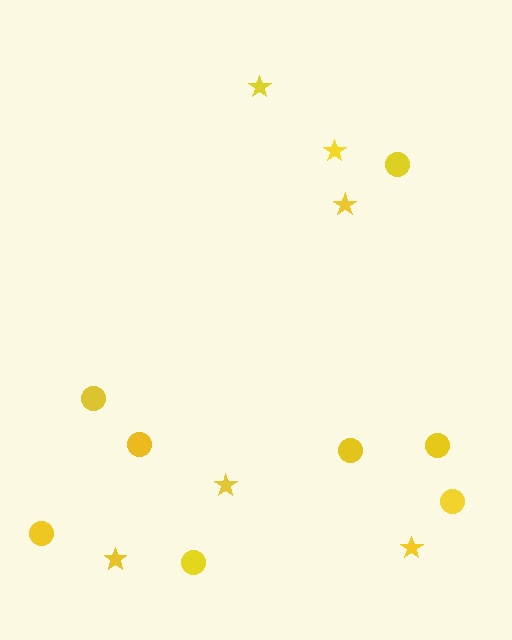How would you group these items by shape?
There are 2 groups: one group of circles (8) and one group of stars (6).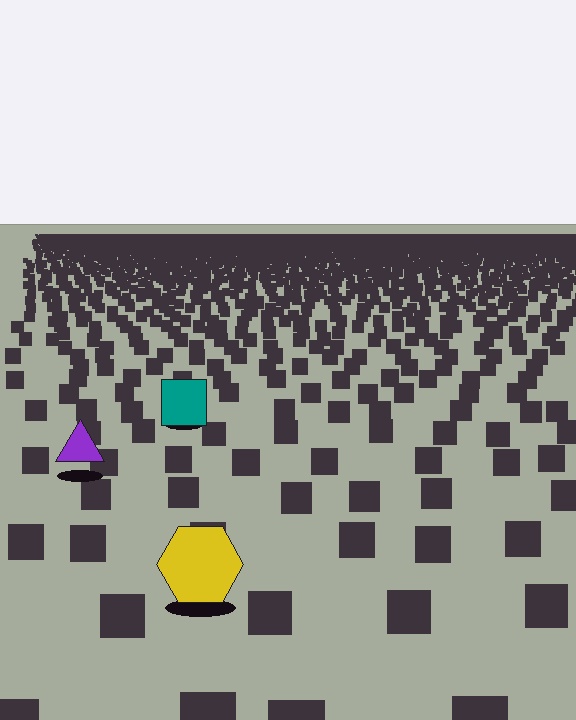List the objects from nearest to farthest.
From nearest to farthest: the yellow hexagon, the purple triangle, the teal square.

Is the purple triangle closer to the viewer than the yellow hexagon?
No. The yellow hexagon is closer — you can tell from the texture gradient: the ground texture is coarser near it.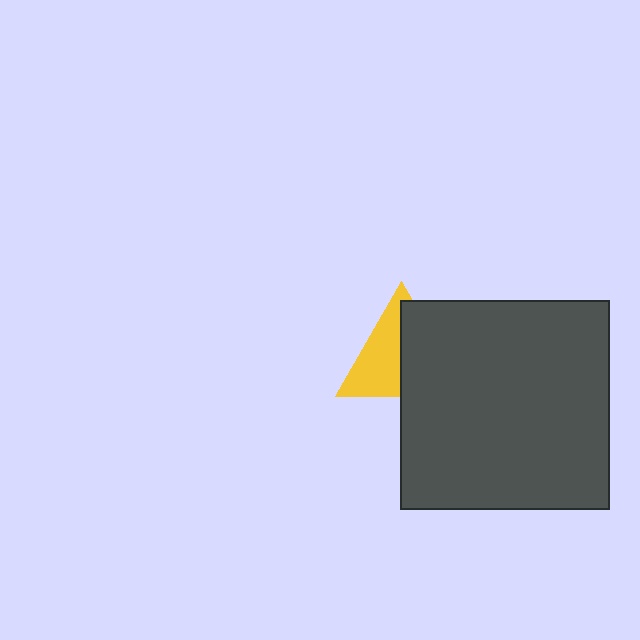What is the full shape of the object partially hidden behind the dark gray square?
The partially hidden object is a yellow triangle.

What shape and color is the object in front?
The object in front is a dark gray square.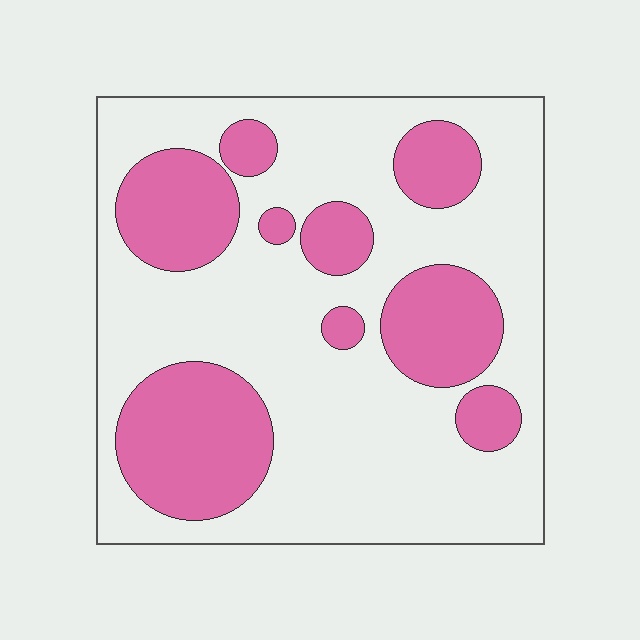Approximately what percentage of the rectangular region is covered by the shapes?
Approximately 30%.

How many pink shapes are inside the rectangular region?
9.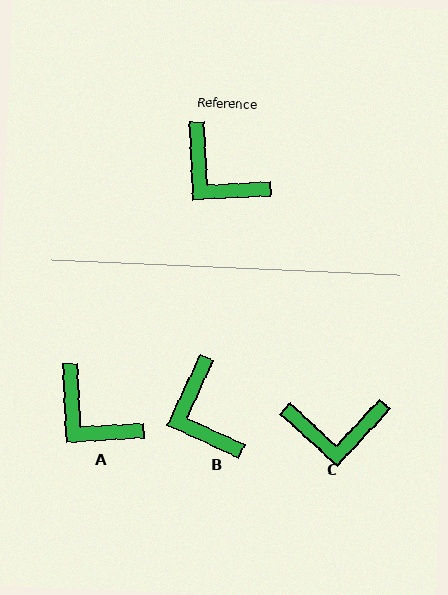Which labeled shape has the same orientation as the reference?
A.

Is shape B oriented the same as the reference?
No, it is off by about 28 degrees.